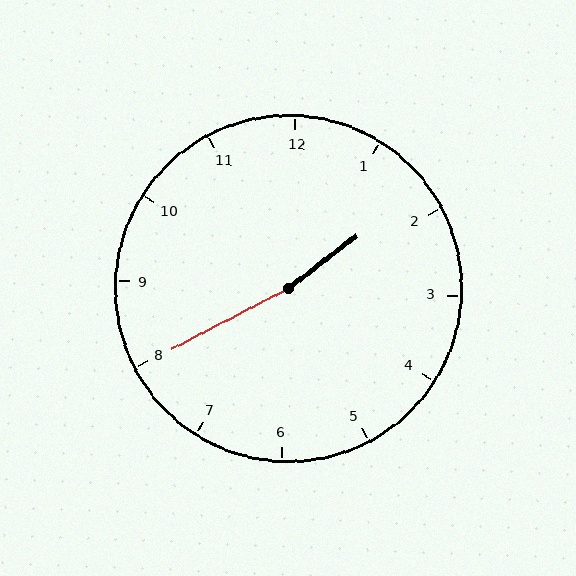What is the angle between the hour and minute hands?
Approximately 170 degrees.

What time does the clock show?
1:40.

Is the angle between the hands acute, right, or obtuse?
It is obtuse.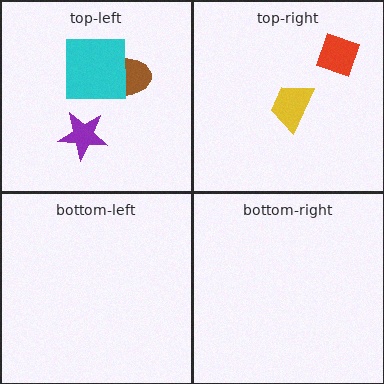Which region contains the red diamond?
The top-right region.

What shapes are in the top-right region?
The yellow trapezoid, the red diamond.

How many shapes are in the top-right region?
2.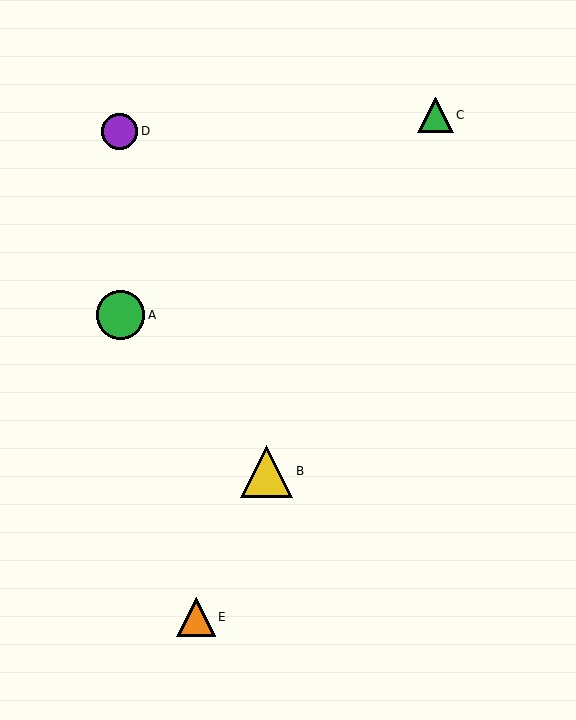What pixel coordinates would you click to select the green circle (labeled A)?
Click at (120, 315) to select the green circle A.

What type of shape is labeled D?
Shape D is a purple circle.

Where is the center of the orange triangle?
The center of the orange triangle is at (196, 617).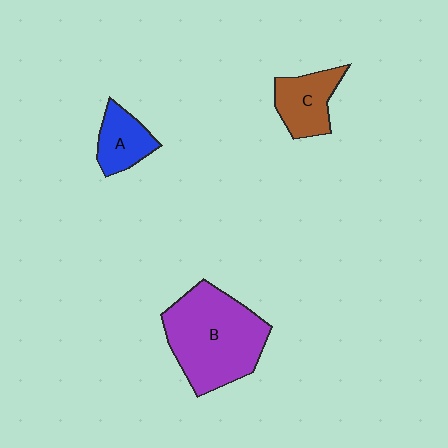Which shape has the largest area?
Shape B (purple).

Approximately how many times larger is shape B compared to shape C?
Approximately 2.3 times.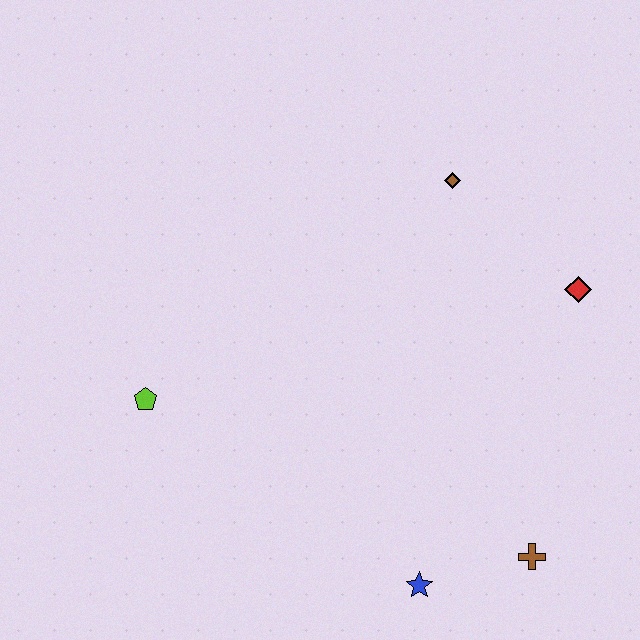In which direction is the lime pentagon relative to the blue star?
The lime pentagon is to the left of the blue star.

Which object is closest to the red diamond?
The brown diamond is closest to the red diamond.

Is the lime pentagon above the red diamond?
No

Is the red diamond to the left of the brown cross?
No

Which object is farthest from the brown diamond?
The blue star is farthest from the brown diamond.